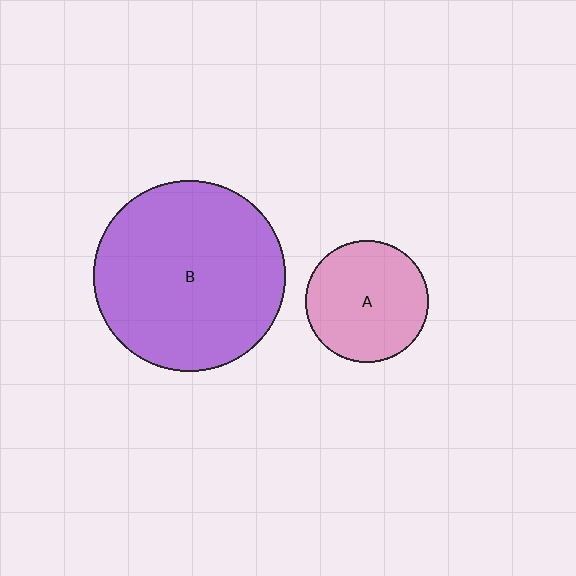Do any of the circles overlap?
No, none of the circles overlap.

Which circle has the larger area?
Circle B (purple).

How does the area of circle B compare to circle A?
Approximately 2.4 times.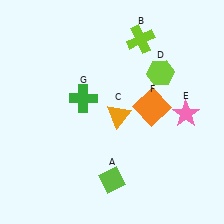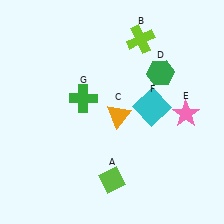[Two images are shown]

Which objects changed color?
D changed from lime to green. F changed from orange to cyan.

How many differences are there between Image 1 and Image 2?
There are 2 differences between the two images.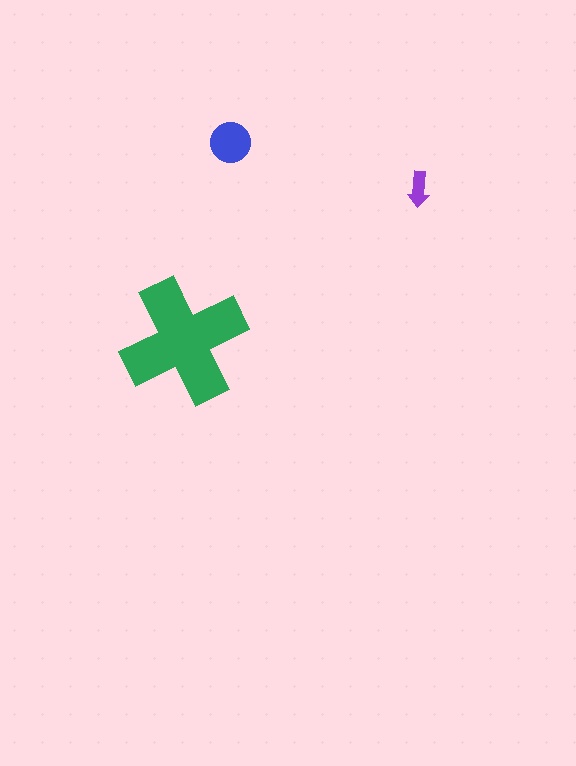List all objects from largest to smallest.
The green cross, the blue circle, the purple arrow.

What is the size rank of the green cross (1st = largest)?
1st.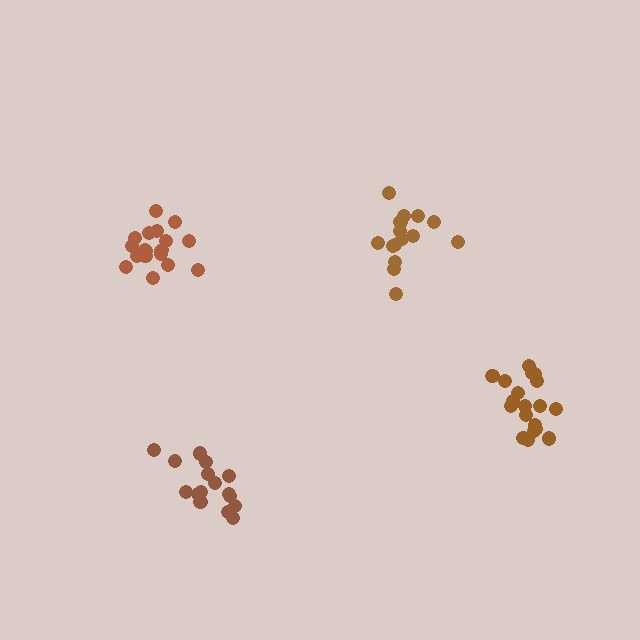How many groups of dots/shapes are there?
There are 4 groups.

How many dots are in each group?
Group 1: 20 dots, Group 2: 17 dots, Group 3: 19 dots, Group 4: 15 dots (71 total).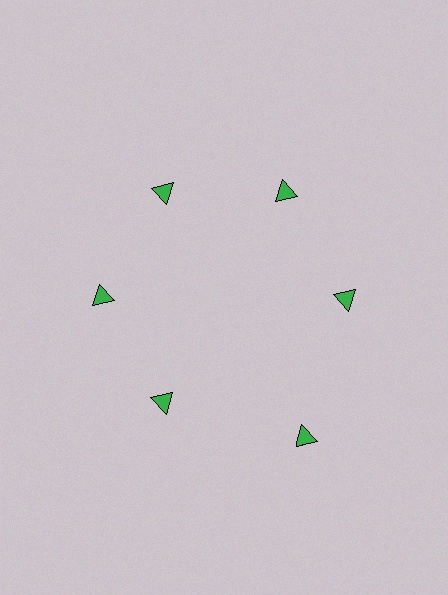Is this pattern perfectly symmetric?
No. The 6 green triangles are arranged in a ring, but one element near the 5 o'clock position is pushed outward from the center, breaking the 6-fold rotational symmetry.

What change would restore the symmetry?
The symmetry would be restored by moving it inward, back onto the ring so that all 6 triangles sit at equal angles and equal distance from the center.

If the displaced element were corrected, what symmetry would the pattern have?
It would have 6-fold rotational symmetry — the pattern would map onto itself every 60 degrees.